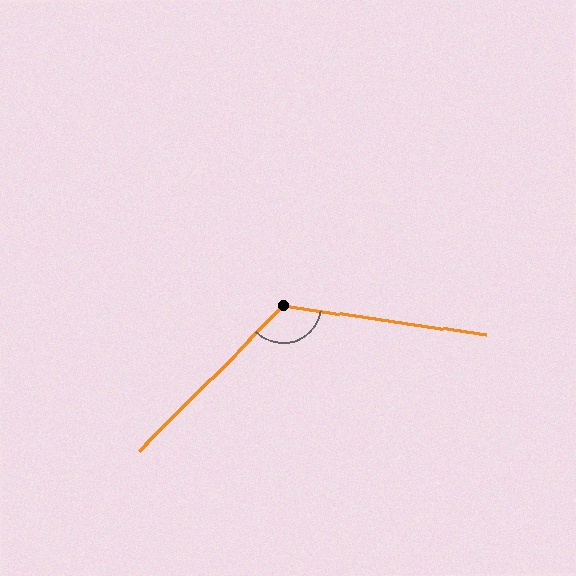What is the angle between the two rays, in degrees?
Approximately 126 degrees.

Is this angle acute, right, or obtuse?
It is obtuse.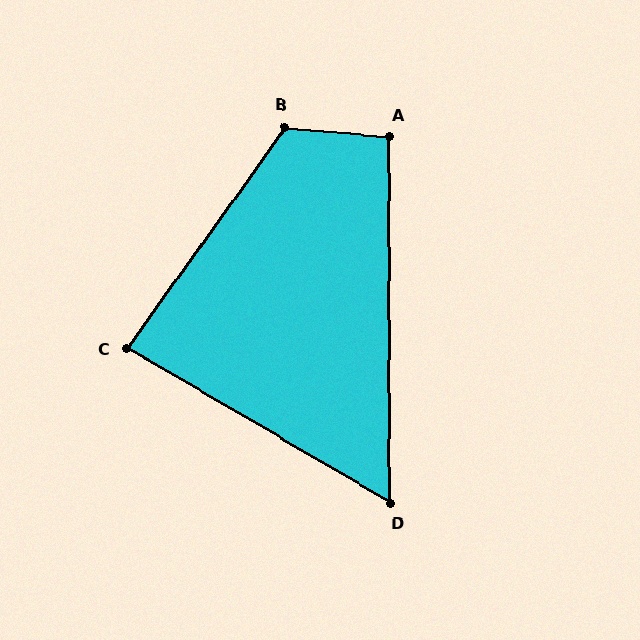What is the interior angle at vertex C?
Approximately 85 degrees (acute).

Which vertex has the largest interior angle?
B, at approximately 121 degrees.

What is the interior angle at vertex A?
Approximately 95 degrees (obtuse).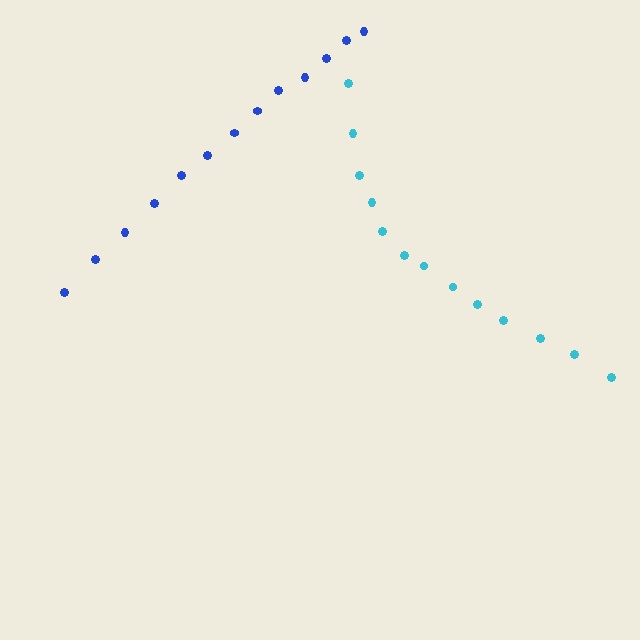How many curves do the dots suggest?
There are 2 distinct paths.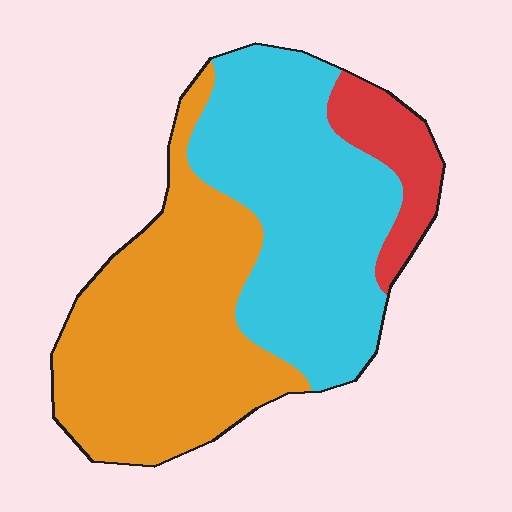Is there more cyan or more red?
Cyan.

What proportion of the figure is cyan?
Cyan covers 44% of the figure.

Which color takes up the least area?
Red, at roughly 10%.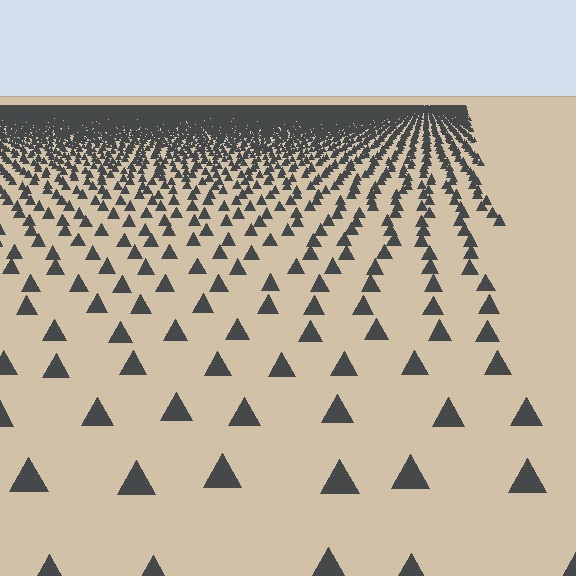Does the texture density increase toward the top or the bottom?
Density increases toward the top.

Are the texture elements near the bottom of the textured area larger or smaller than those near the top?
Larger. Near the bottom, elements are closer to the viewer and appear at a bigger on-screen size.